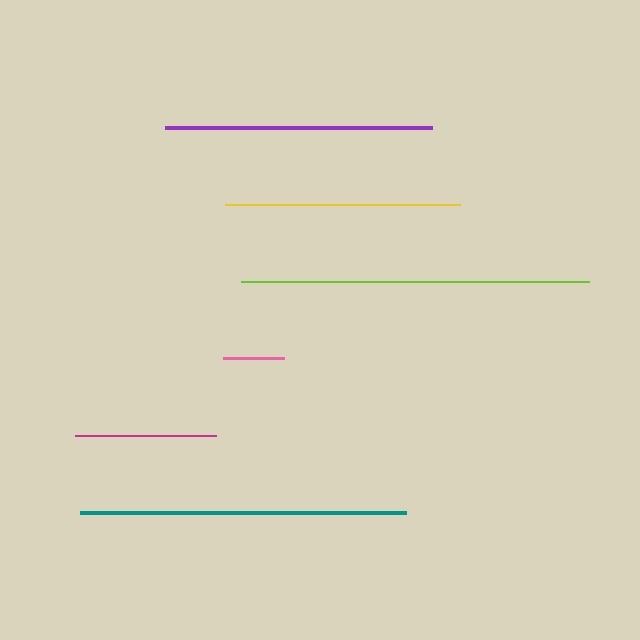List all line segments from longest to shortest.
From longest to shortest: lime, teal, purple, yellow, magenta, pink.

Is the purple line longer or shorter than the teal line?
The teal line is longer than the purple line.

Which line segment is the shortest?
The pink line is the shortest at approximately 61 pixels.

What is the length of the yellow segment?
The yellow segment is approximately 236 pixels long.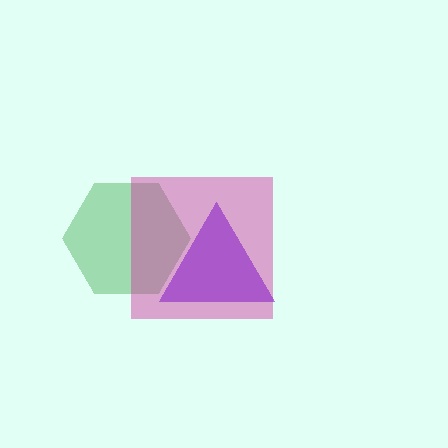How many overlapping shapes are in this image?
There are 3 overlapping shapes in the image.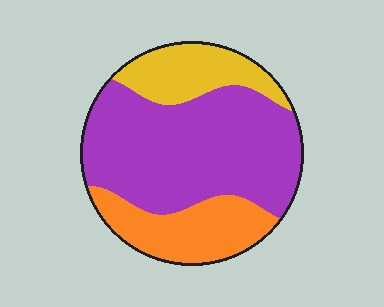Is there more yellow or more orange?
Orange.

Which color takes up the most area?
Purple, at roughly 60%.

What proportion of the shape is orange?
Orange takes up less than a quarter of the shape.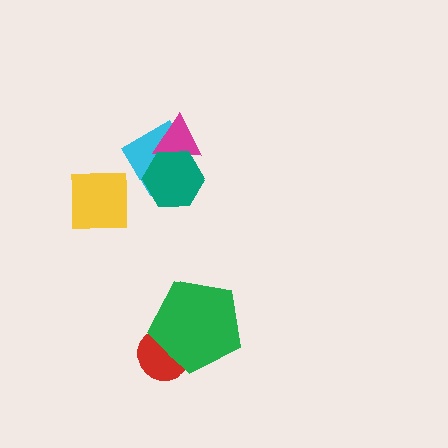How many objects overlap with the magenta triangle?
2 objects overlap with the magenta triangle.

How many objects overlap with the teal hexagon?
2 objects overlap with the teal hexagon.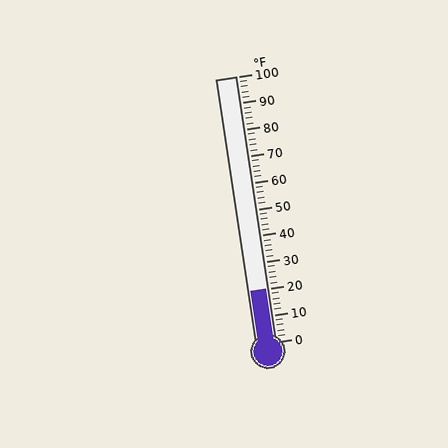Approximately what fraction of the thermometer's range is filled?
The thermometer is filled to approximately 20% of its range.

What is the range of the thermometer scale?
The thermometer scale ranges from 0°F to 100°F.